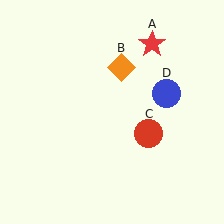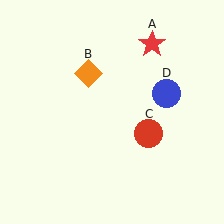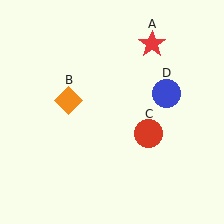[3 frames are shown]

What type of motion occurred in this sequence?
The orange diamond (object B) rotated counterclockwise around the center of the scene.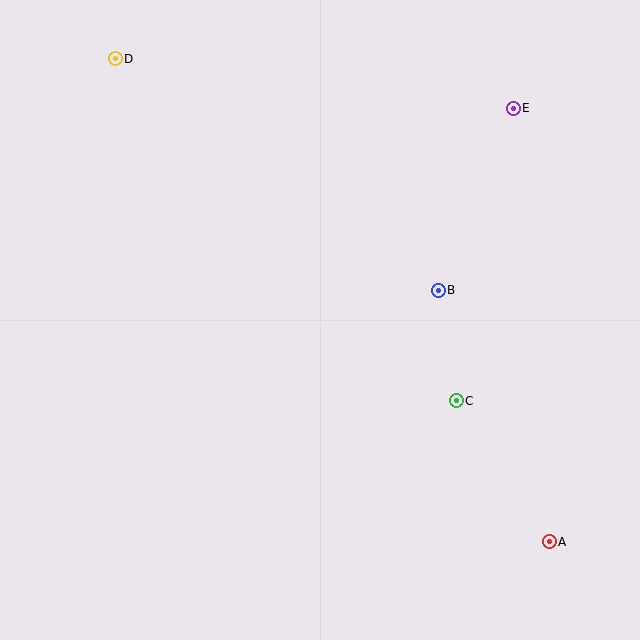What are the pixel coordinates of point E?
Point E is at (513, 108).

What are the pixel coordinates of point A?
Point A is at (549, 542).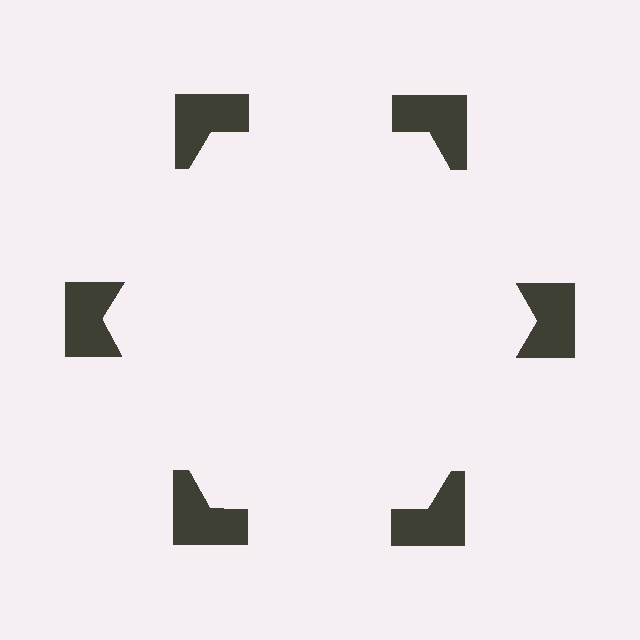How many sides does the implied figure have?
6 sides.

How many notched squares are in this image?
There are 6 — one at each vertex of the illusory hexagon.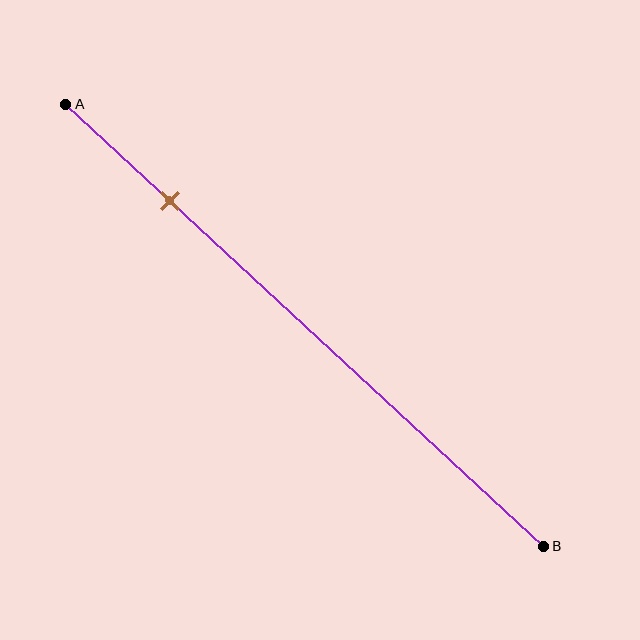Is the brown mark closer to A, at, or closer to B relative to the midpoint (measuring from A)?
The brown mark is closer to point A than the midpoint of segment AB.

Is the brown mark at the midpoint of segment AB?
No, the mark is at about 20% from A, not at the 50% midpoint.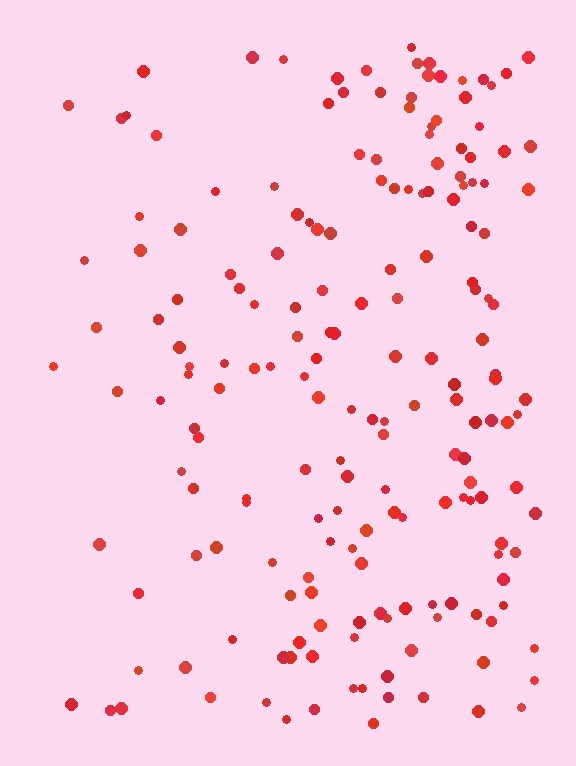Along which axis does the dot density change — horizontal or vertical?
Horizontal.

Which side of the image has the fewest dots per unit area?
The left.